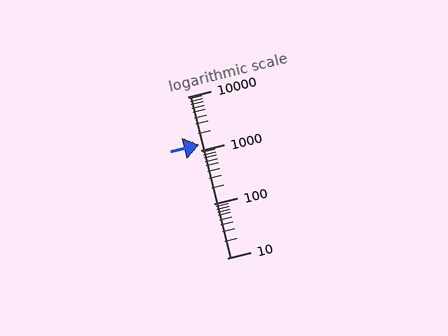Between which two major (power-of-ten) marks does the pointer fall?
The pointer is between 1000 and 10000.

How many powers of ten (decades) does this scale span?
The scale spans 3 decades, from 10 to 10000.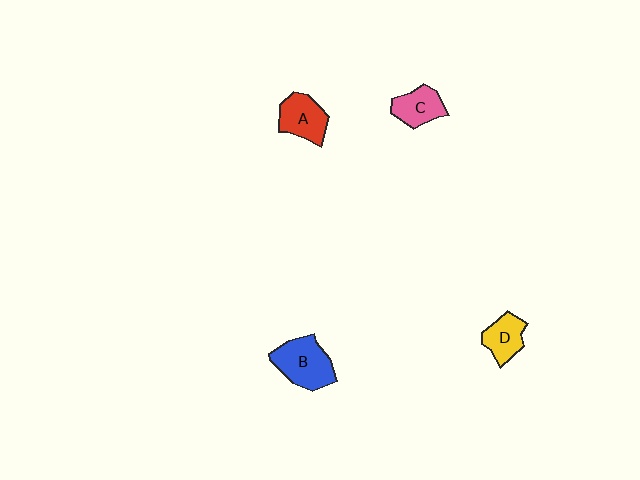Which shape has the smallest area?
Shape D (yellow).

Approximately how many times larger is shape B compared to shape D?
Approximately 1.6 times.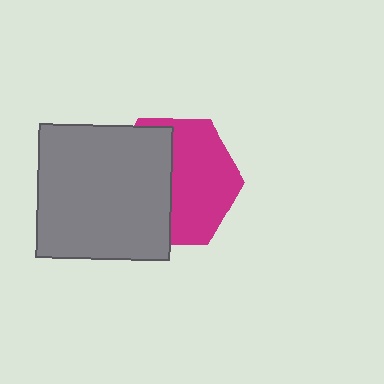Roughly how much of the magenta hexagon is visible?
About half of it is visible (roughly 53%).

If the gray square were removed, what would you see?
You would see the complete magenta hexagon.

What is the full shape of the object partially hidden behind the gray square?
The partially hidden object is a magenta hexagon.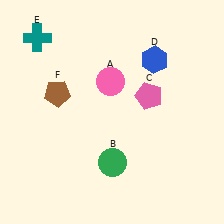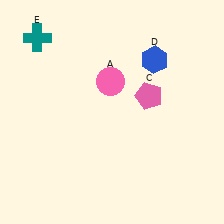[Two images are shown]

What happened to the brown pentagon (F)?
The brown pentagon (F) was removed in Image 2. It was in the top-left area of Image 1.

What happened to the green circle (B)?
The green circle (B) was removed in Image 2. It was in the bottom-right area of Image 1.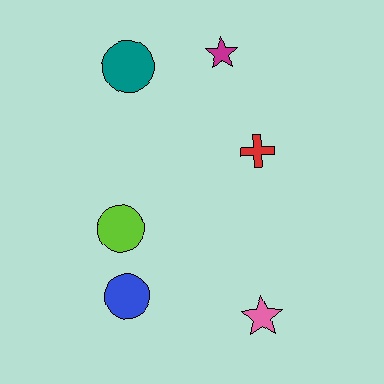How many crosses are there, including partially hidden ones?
There is 1 cross.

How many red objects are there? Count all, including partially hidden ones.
There is 1 red object.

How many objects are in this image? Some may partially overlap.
There are 6 objects.